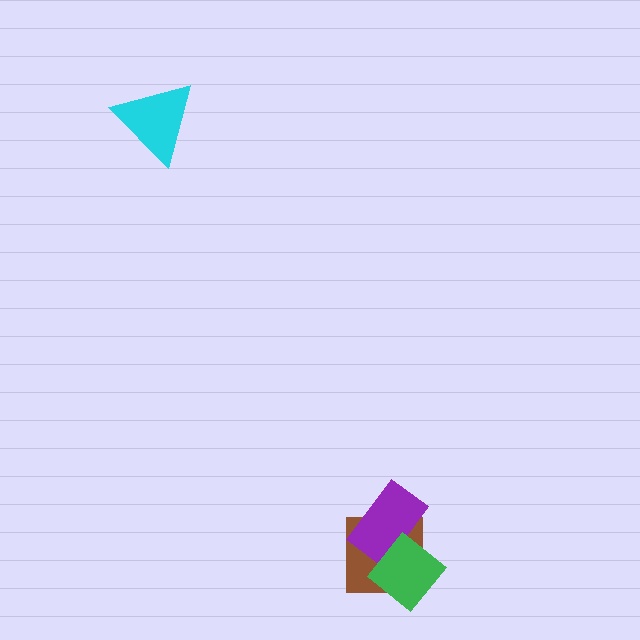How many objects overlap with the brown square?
2 objects overlap with the brown square.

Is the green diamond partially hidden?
No, no other shape covers it.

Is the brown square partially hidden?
Yes, it is partially covered by another shape.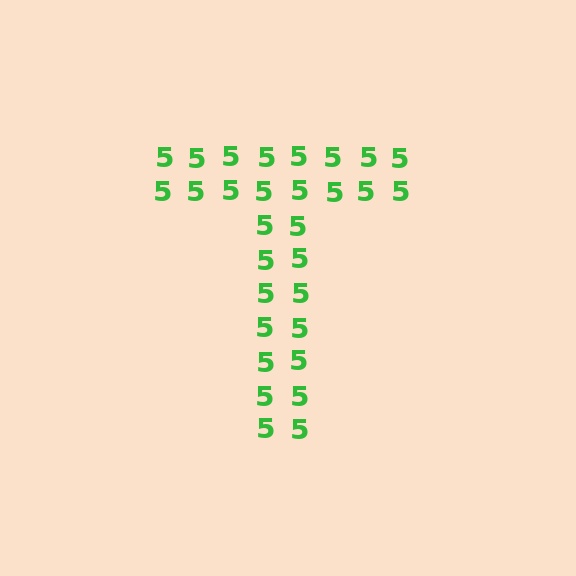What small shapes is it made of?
It is made of small digit 5's.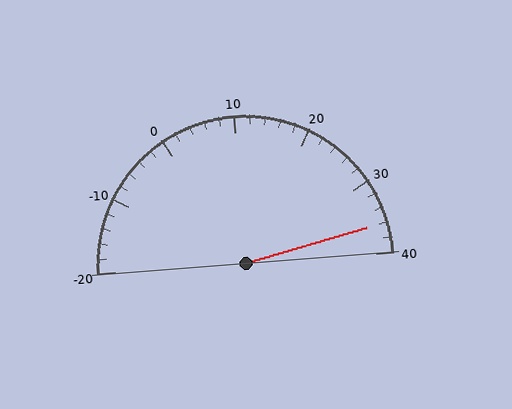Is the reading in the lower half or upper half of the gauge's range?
The reading is in the upper half of the range (-20 to 40).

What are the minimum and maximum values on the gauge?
The gauge ranges from -20 to 40.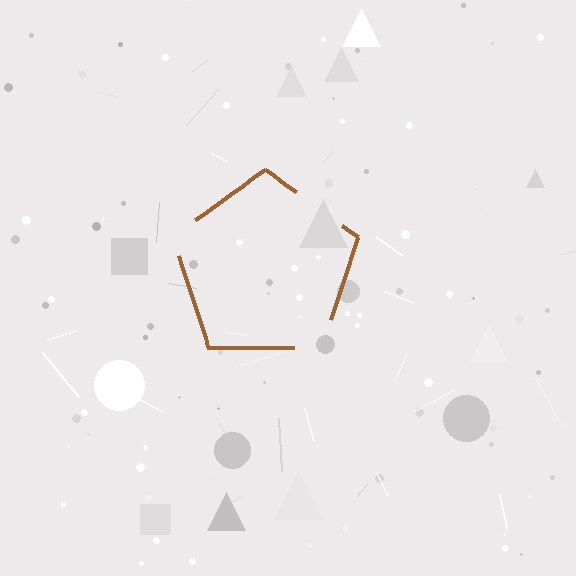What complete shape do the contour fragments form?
The contour fragments form a pentagon.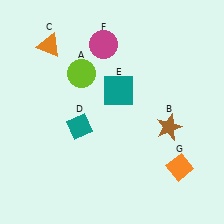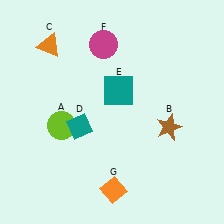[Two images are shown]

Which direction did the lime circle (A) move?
The lime circle (A) moved down.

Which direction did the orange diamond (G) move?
The orange diamond (G) moved left.